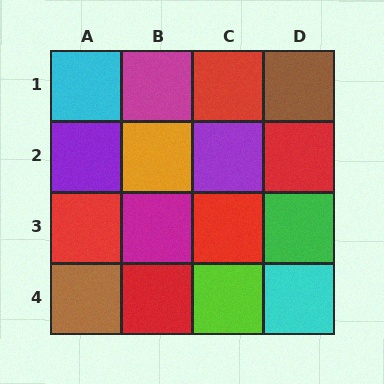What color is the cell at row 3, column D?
Green.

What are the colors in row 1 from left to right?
Cyan, magenta, red, brown.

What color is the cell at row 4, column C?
Lime.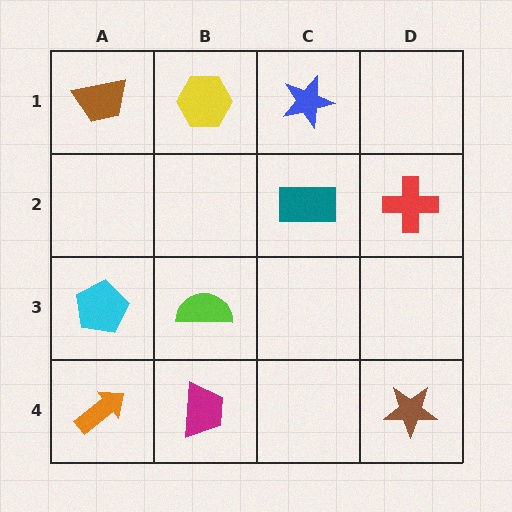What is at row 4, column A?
An orange arrow.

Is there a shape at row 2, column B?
No, that cell is empty.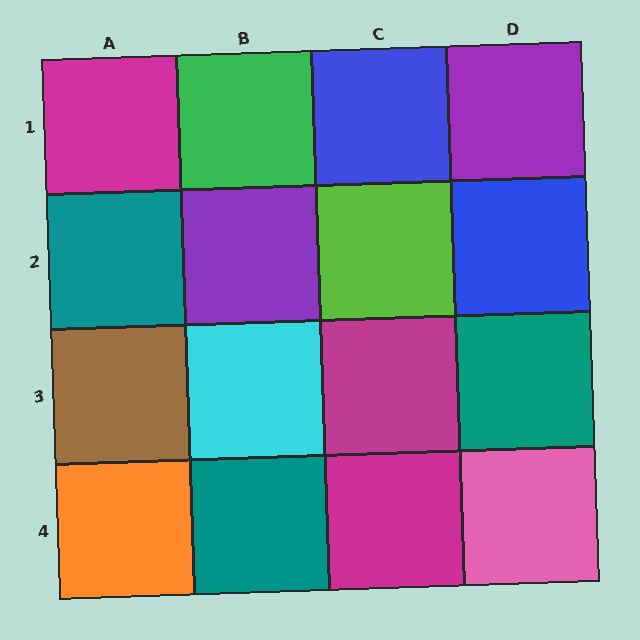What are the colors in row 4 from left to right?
Orange, teal, magenta, pink.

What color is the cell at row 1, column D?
Purple.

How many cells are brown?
1 cell is brown.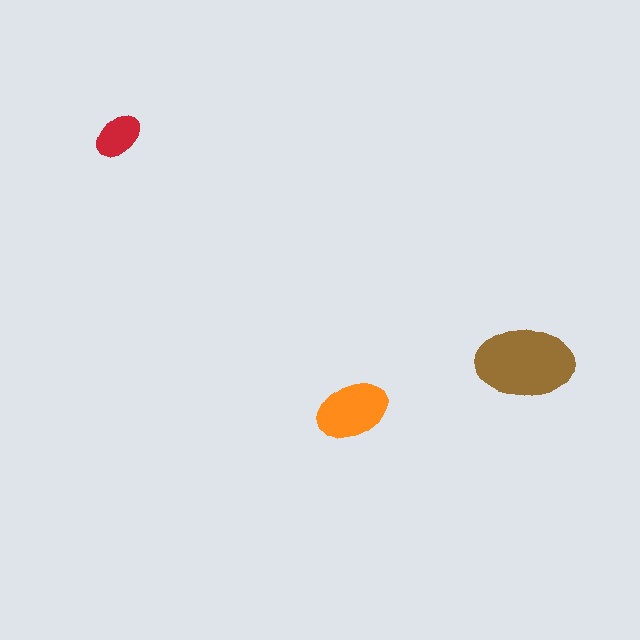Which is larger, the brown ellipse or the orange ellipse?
The brown one.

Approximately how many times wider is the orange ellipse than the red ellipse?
About 1.5 times wider.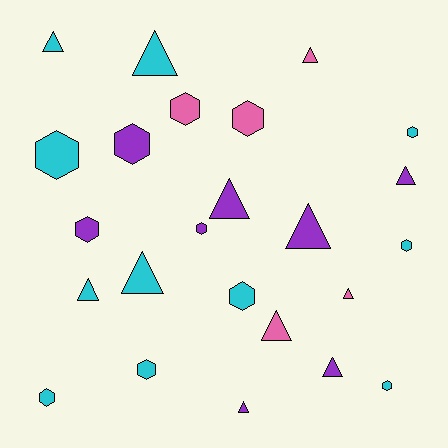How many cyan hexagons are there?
There are 7 cyan hexagons.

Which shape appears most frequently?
Hexagon, with 12 objects.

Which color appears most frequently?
Cyan, with 11 objects.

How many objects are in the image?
There are 24 objects.